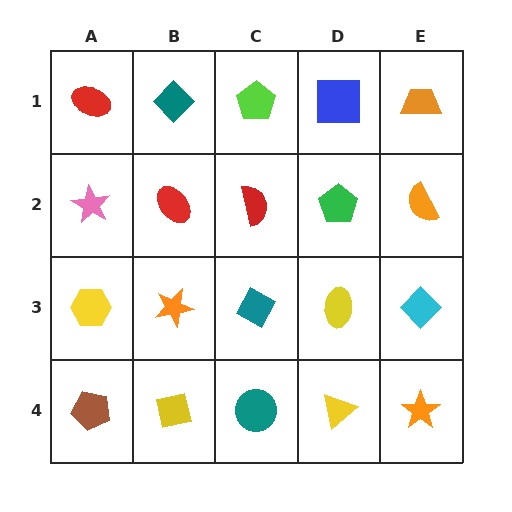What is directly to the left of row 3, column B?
A yellow hexagon.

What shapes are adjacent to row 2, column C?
A lime pentagon (row 1, column C), a teal diamond (row 3, column C), a red ellipse (row 2, column B), a green pentagon (row 2, column D).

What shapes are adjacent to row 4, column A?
A yellow hexagon (row 3, column A), a yellow square (row 4, column B).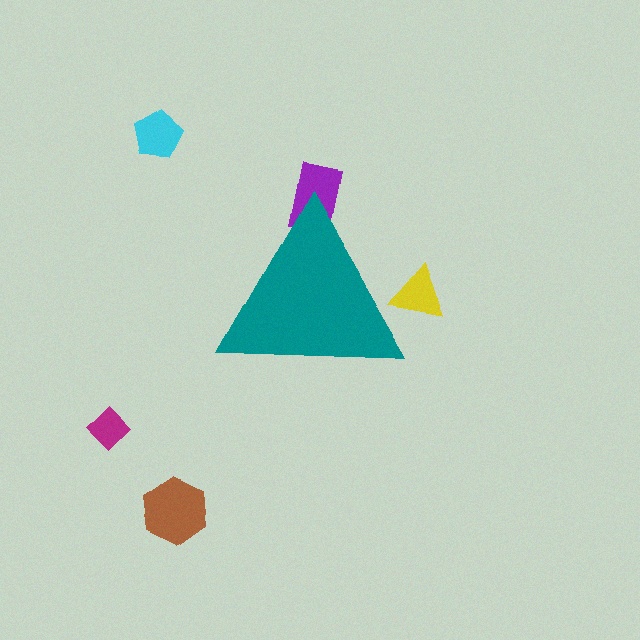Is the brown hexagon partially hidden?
No, the brown hexagon is fully visible.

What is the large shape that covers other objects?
A teal triangle.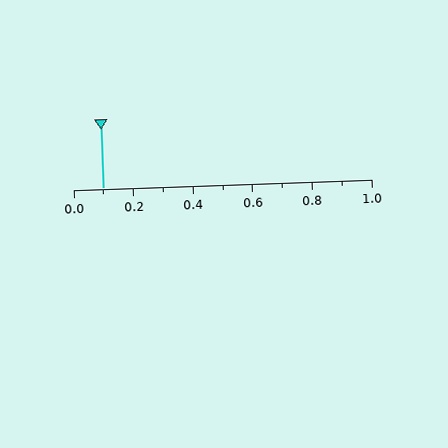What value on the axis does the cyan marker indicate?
The marker indicates approximately 0.1.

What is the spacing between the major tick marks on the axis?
The major ticks are spaced 0.2 apart.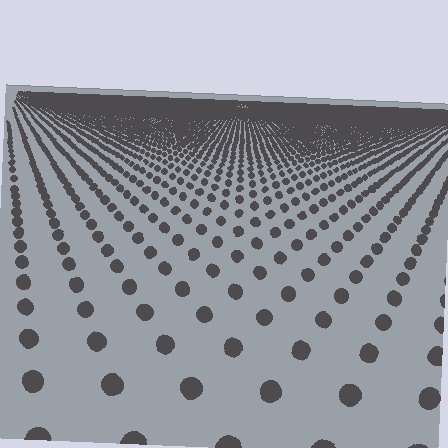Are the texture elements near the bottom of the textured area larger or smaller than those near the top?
Larger. Near the bottom, elements are closer to the viewer and appear at a bigger on-screen size.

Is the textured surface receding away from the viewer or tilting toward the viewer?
The surface is receding away from the viewer. Texture elements get smaller and denser toward the top.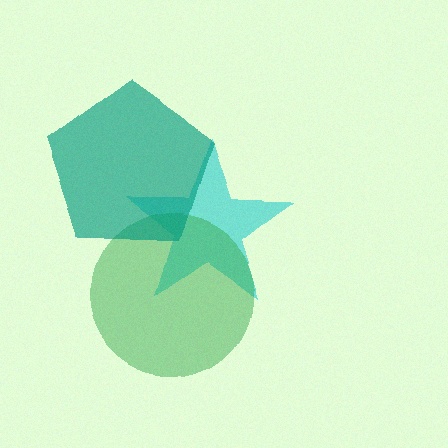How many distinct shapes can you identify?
There are 3 distinct shapes: a cyan star, a green circle, a teal pentagon.